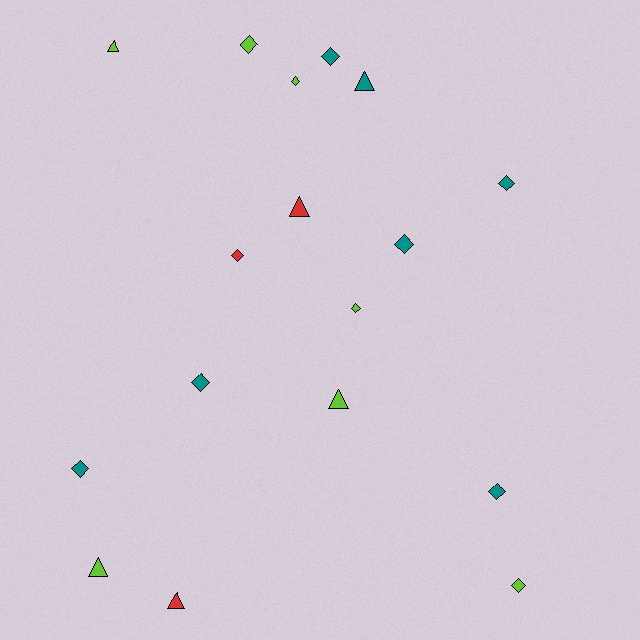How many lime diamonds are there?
There are 4 lime diamonds.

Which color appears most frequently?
Teal, with 7 objects.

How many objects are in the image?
There are 17 objects.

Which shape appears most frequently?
Diamond, with 11 objects.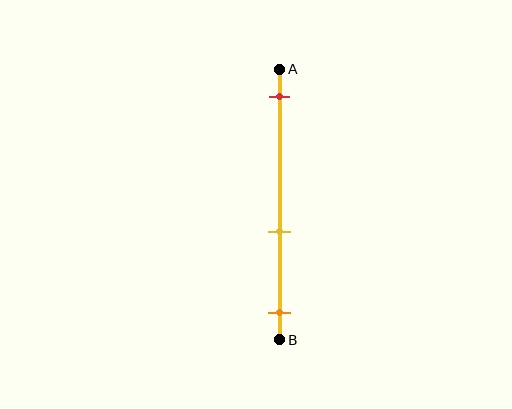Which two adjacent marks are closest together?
The yellow and orange marks are the closest adjacent pair.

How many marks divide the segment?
There are 3 marks dividing the segment.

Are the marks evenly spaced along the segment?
No, the marks are not evenly spaced.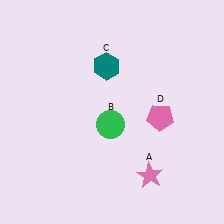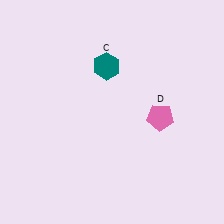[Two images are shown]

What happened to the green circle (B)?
The green circle (B) was removed in Image 2. It was in the bottom-left area of Image 1.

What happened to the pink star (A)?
The pink star (A) was removed in Image 2. It was in the bottom-right area of Image 1.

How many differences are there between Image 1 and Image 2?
There are 2 differences between the two images.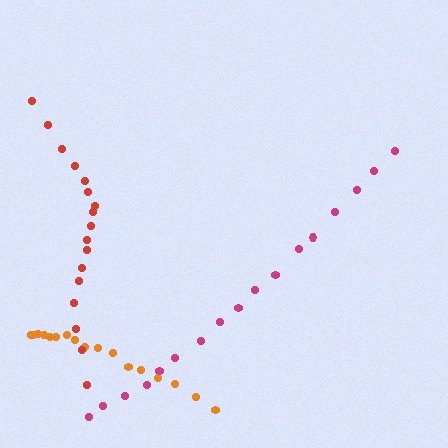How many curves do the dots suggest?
There are 3 distinct paths.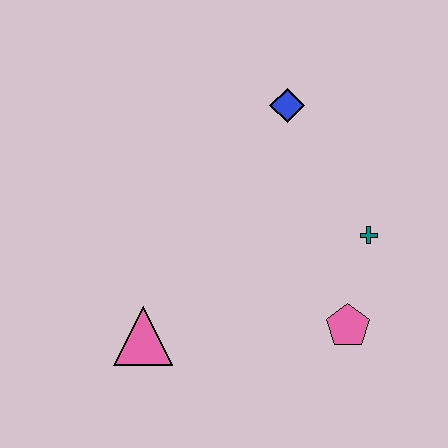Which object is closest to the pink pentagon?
The teal cross is closest to the pink pentagon.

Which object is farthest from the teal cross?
The pink triangle is farthest from the teal cross.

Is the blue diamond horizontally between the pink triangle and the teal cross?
Yes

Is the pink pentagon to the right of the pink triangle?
Yes